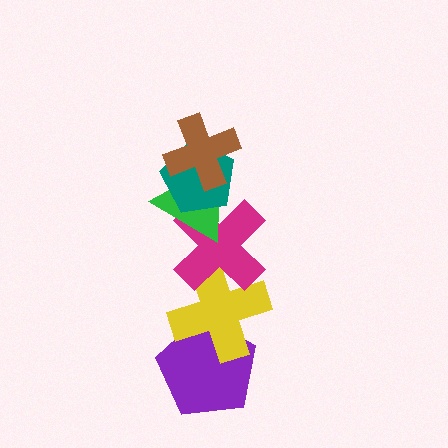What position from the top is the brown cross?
The brown cross is 1st from the top.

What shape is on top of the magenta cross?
The green triangle is on top of the magenta cross.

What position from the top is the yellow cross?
The yellow cross is 5th from the top.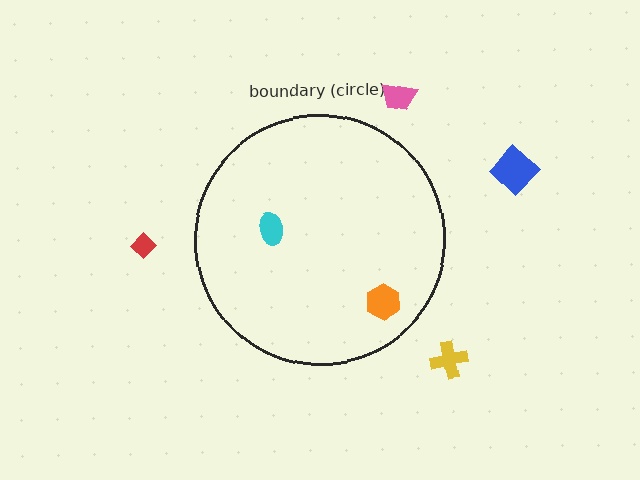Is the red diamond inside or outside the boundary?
Outside.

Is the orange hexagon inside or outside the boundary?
Inside.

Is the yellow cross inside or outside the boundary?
Outside.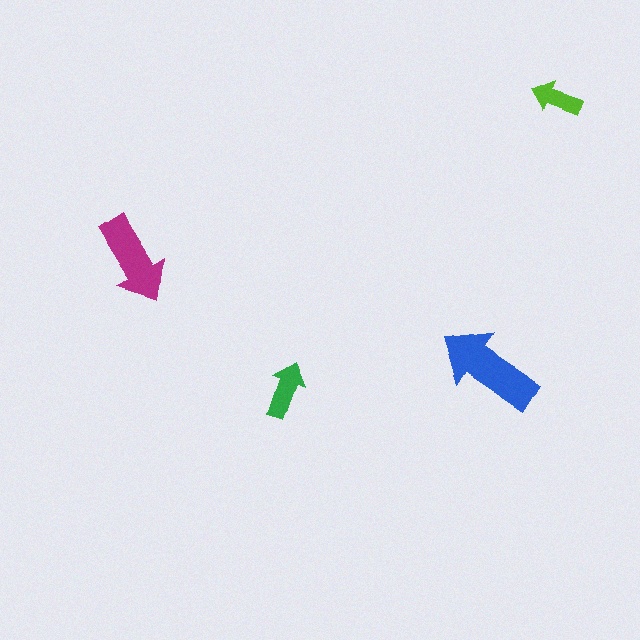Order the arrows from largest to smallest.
the blue one, the magenta one, the green one, the lime one.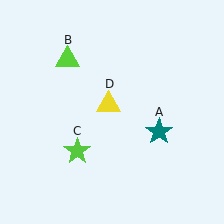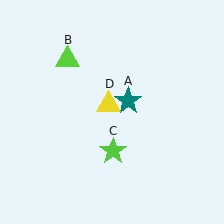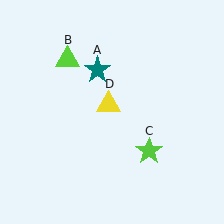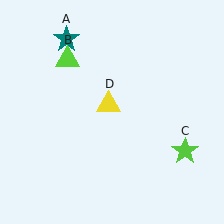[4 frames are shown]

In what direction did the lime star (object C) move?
The lime star (object C) moved right.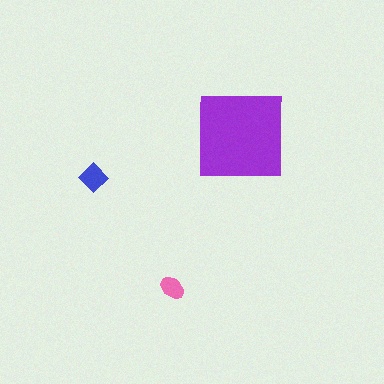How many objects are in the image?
There are 3 objects in the image.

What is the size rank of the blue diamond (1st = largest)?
2nd.